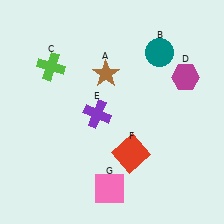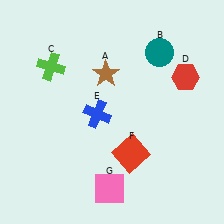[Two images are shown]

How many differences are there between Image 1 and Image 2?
There are 2 differences between the two images.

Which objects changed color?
D changed from magenta to red. E changed from purple to blue.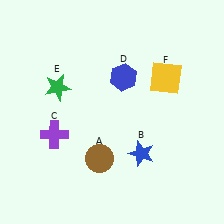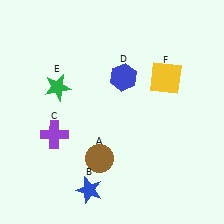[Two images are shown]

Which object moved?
The blue star (B) moved left.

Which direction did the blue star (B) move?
The blue star (B) moved left.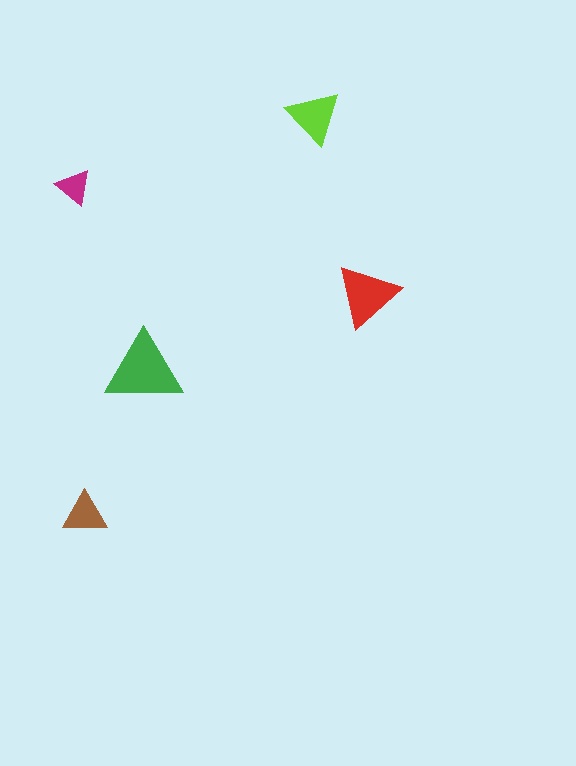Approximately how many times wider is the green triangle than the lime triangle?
About 1.5 times wider.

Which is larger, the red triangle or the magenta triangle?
The red one.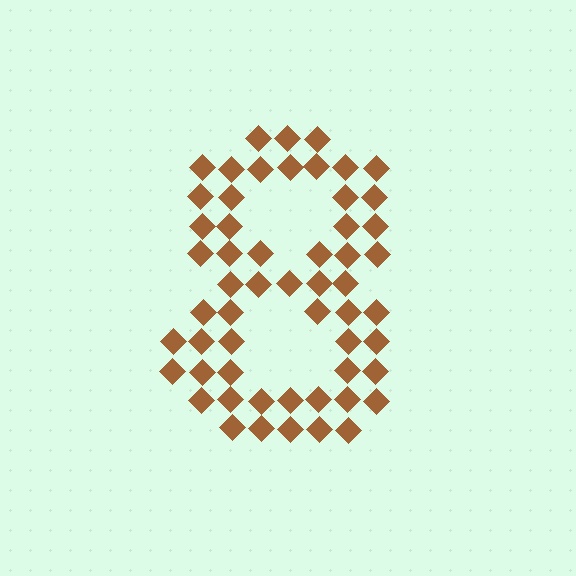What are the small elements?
The small elements are diamonds.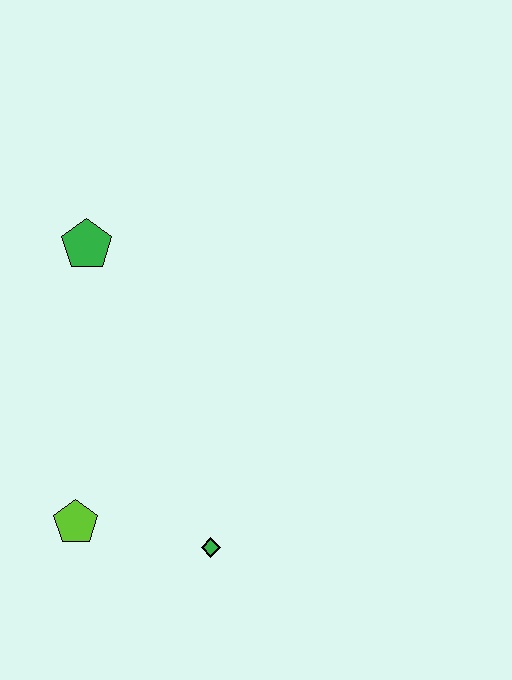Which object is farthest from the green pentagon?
The green diamond is farthest from the green pentagon.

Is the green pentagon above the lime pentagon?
Yes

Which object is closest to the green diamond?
The lime pentagon is closest to the green diamond.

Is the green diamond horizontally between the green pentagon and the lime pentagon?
No